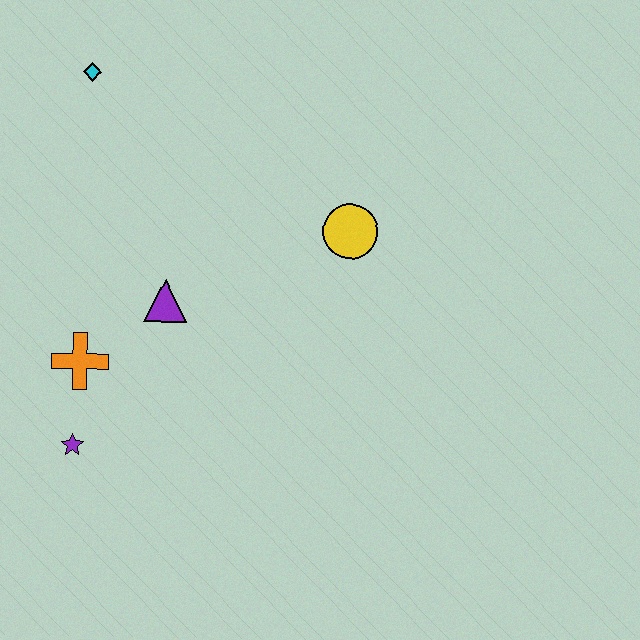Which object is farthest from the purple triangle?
The cyan diamond is farthest from the purple triangle.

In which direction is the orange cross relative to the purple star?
The orange cross is above the purple star.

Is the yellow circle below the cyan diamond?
Yes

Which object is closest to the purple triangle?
The orange cross is closest to the purple triangle.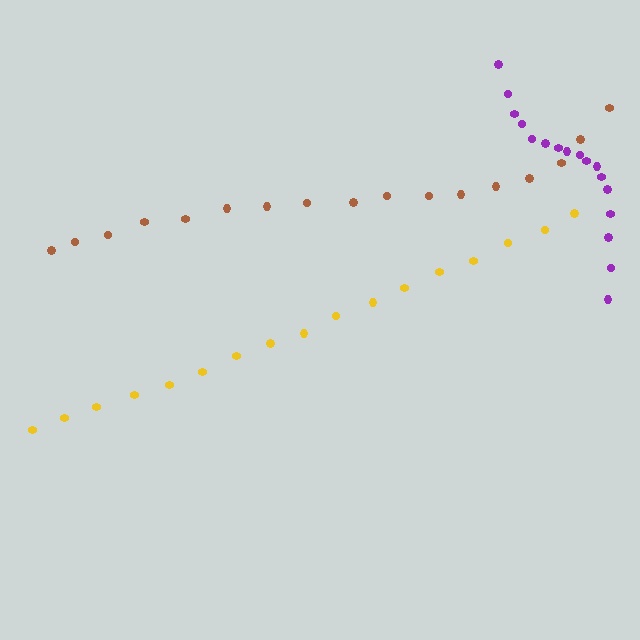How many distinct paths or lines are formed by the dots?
There are 3 distinct paths.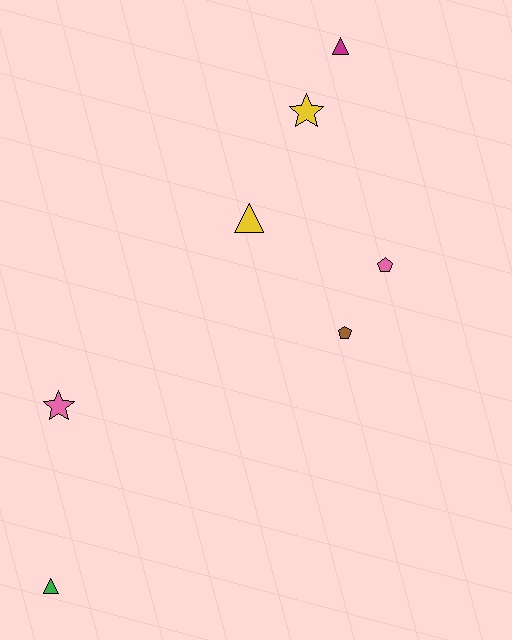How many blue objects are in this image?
There are no blue objects.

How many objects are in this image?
There are 7 objects.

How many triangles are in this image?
There are 3 triangles.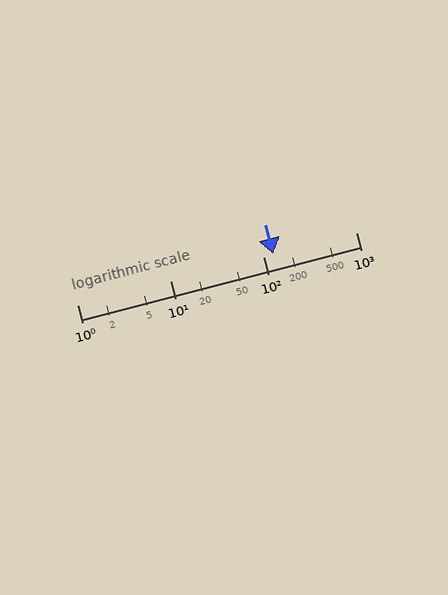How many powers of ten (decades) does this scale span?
The scale spans 3 decades, from 1 to 1000.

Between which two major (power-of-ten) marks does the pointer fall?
The pointer is between 100 and 1000.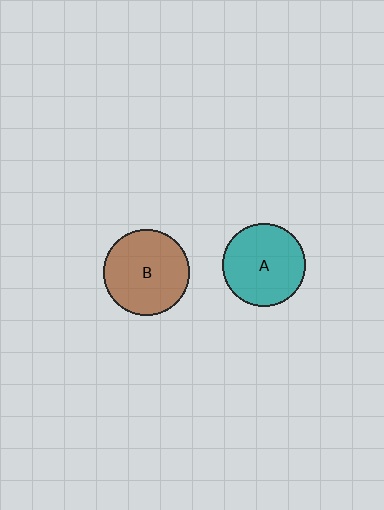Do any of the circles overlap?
No, none of the circles overlap.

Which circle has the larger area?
Circle B (brown).